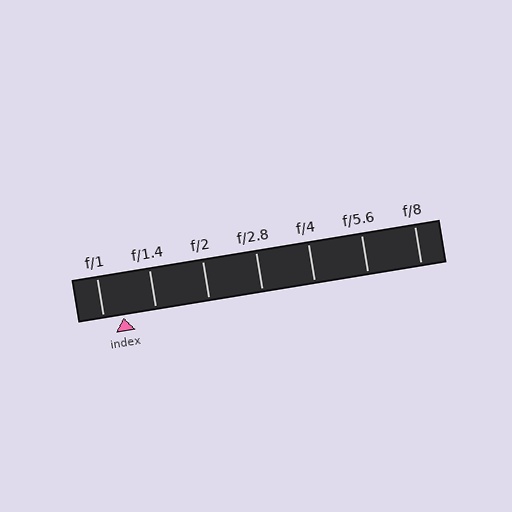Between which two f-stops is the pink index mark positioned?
The index mark is between f/1 and f/1.4.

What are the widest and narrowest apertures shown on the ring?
The widest aperture shown is f/1 and the narrowest is f/8.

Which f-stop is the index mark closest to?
The index mark is closest to f/1.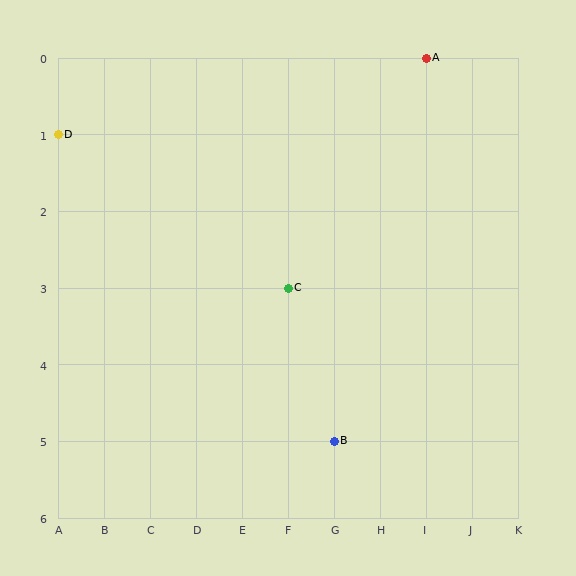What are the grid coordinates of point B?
Point B is at grid coordinates (G, 5).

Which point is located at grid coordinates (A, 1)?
Point D is at (A, 1).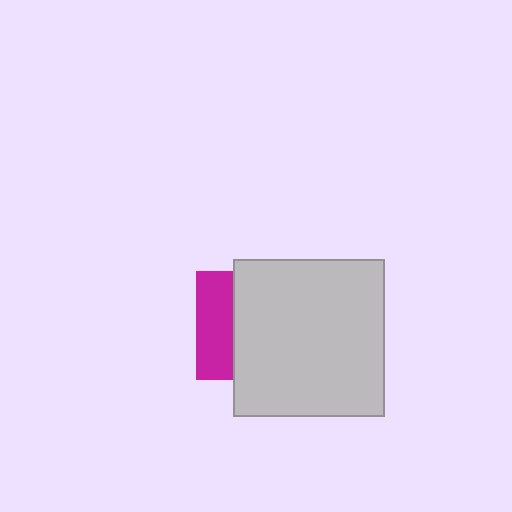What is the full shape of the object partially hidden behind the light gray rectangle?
The partially hidden object is a magenta square.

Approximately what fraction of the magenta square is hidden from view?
Roughly 65% of the magenta square is hidden behind the light gray rectangle.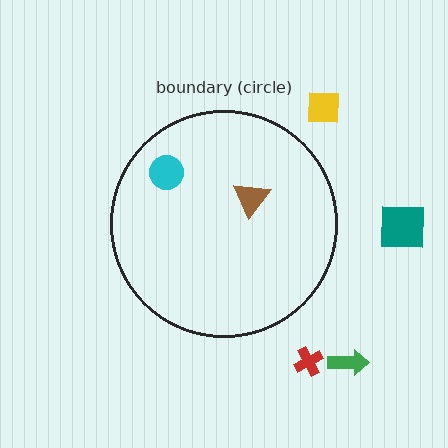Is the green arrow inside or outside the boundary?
Outside.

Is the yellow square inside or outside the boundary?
Outside.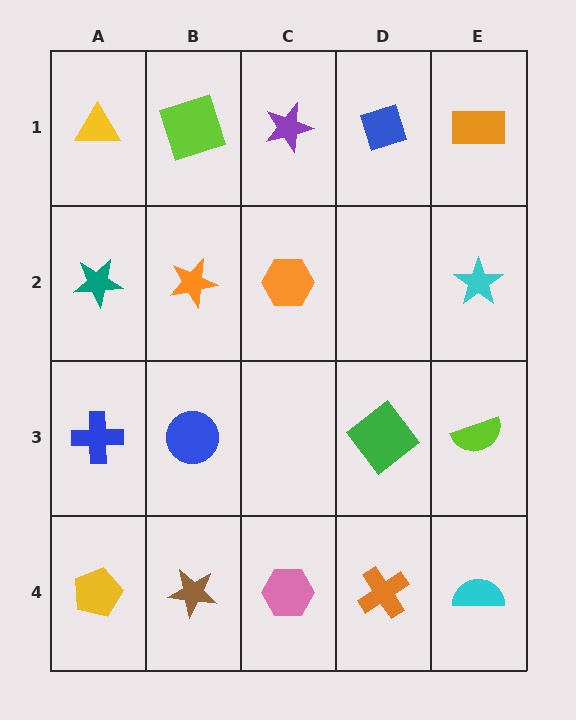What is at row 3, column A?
A blue cross.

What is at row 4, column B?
A brown star.